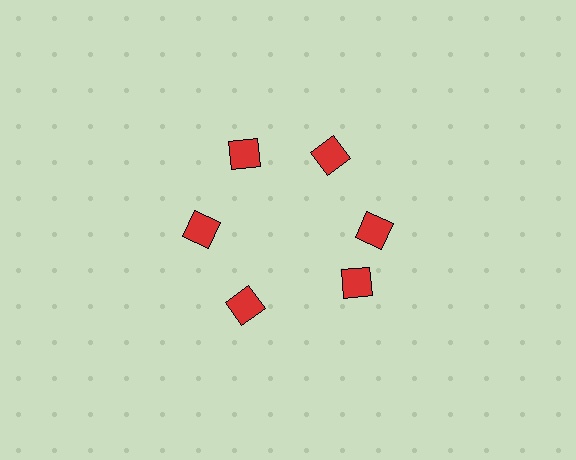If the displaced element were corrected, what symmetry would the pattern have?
It would have 6-fold rotational symmetry — the pattern would map onto itself every 60 degrees.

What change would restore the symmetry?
The symmetry would be restored by rotating it back into even spacing with its neighbors so that all 6 squares sit at equal angles and equal distance from the center.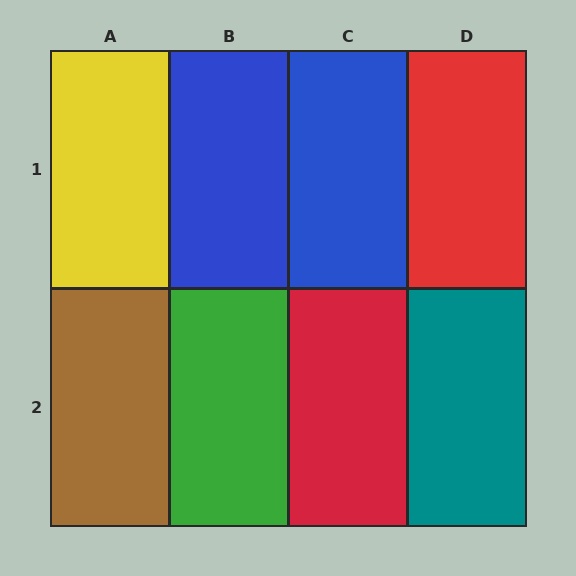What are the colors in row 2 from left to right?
Brown, green, red, teal.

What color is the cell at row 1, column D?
Red.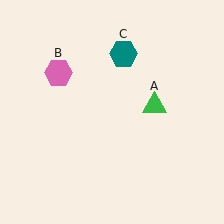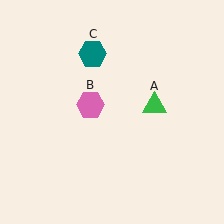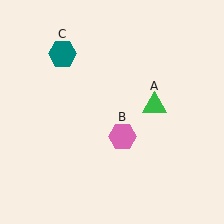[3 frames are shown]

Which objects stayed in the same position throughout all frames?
Green triangle (object A) remained stationary.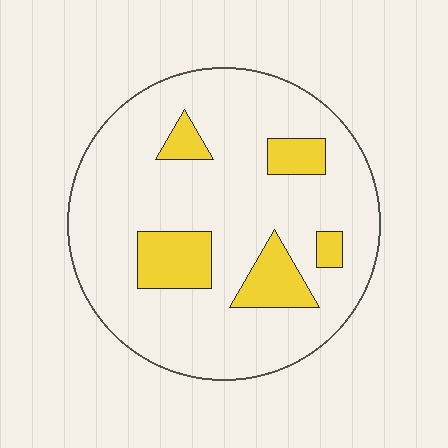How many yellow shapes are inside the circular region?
5.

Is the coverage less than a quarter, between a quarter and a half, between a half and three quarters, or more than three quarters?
Less than a quarter.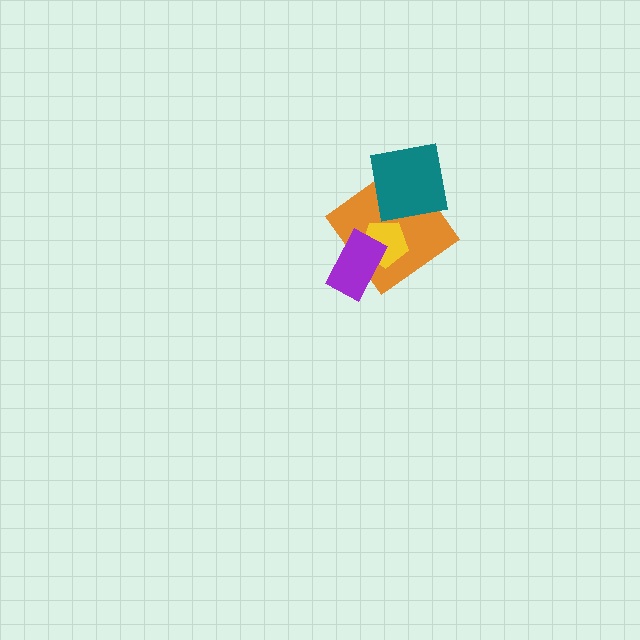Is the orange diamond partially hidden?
Yes, it is partially covered by another shape.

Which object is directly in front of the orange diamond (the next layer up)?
The teal square is directly in front of the orange diamond.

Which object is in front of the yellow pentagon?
The purple rectangle is in front of the yellow pentagon.